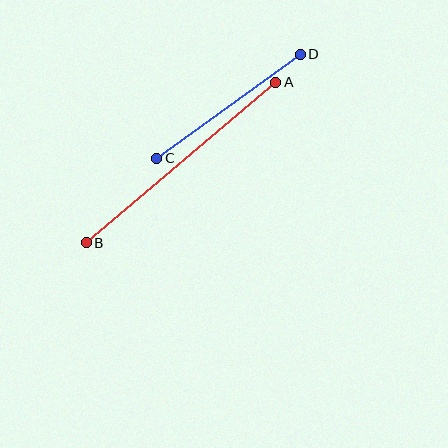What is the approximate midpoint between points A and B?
The midpoint is at approximately (181, 162) pixels.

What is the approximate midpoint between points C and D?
The midpoint is at approximately (229, 106) pixels.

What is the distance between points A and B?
The distance is approximately 248 pixels.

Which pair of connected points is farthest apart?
Points A and B are farthest apart.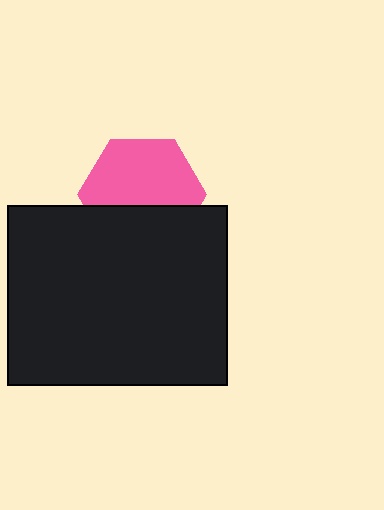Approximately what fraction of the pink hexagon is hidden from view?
Roughly 38% of the pink hexagon is hidden behind the black rectangle.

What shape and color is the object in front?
The object in front is a black rectangle.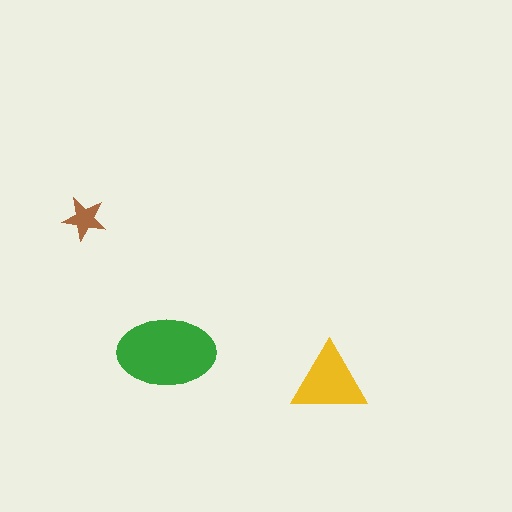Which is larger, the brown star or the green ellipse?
The green ellipse.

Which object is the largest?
The green ellipse.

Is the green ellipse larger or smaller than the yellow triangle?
Larger.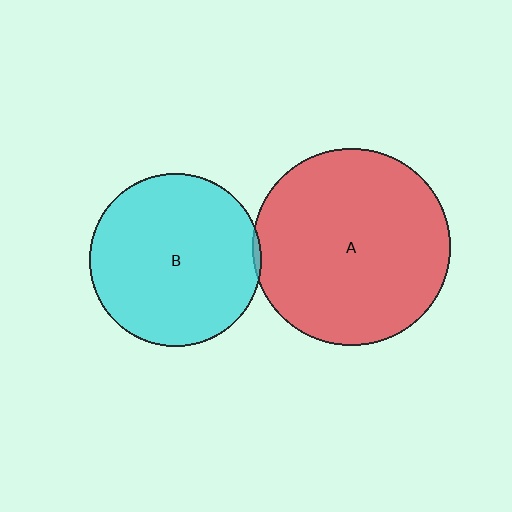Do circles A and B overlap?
Yes.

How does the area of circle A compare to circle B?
Approximately 1.3 times.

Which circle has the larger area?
Circle A (red).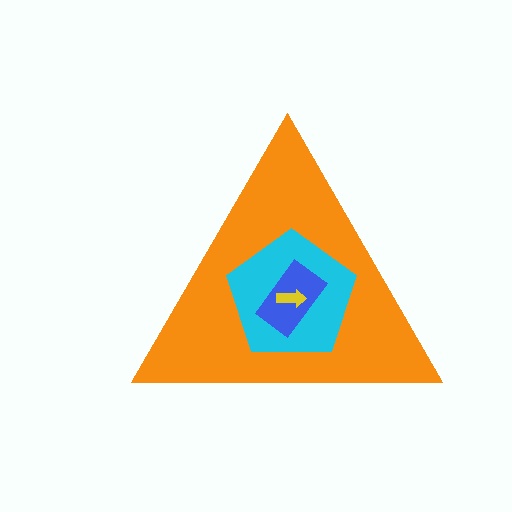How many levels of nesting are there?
4.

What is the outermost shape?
The orange triangle.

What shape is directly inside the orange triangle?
The cyan pentagon.